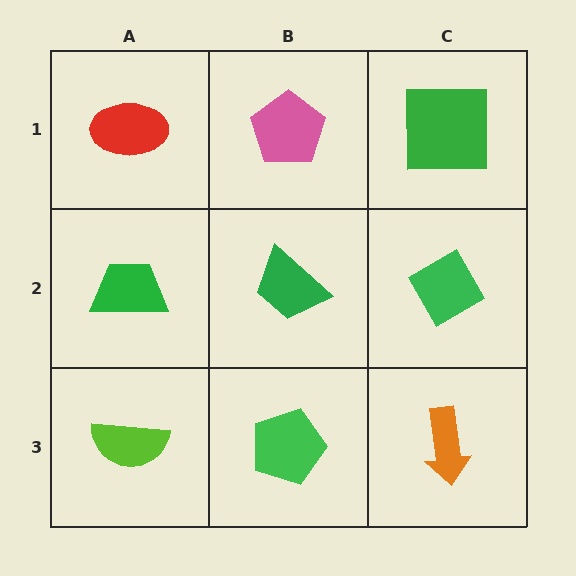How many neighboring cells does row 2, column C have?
3.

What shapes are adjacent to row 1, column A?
A green trapezoid (row 2, column A), a pink pentagon (row 1, column B).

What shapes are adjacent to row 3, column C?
A green diamond (row 2, column C), a green pentagon (row 3, column B).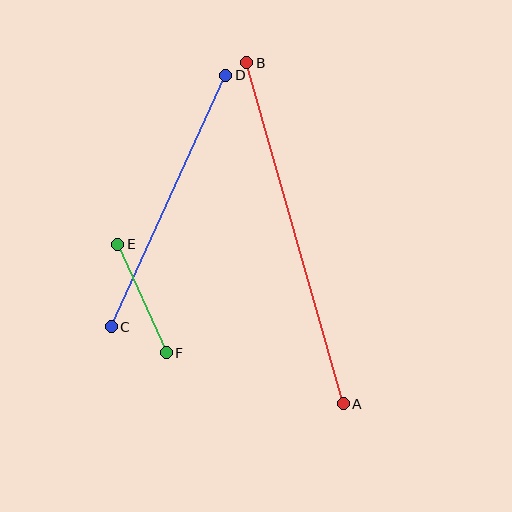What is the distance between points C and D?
The distance is approximately 276 pixels.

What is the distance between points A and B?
The distance is approximately 355 pixels.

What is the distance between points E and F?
The distance is approximately 119 pixels.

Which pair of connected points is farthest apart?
Points A and B are farthest apart.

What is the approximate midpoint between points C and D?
The midpoint is at approximately (168, 201) pixels.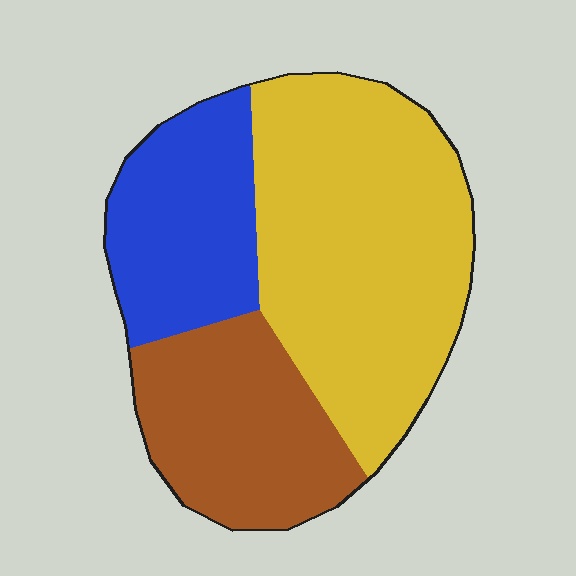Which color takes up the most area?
Yellow, at roughly 50%.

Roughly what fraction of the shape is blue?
Blue covers 23% of the shape.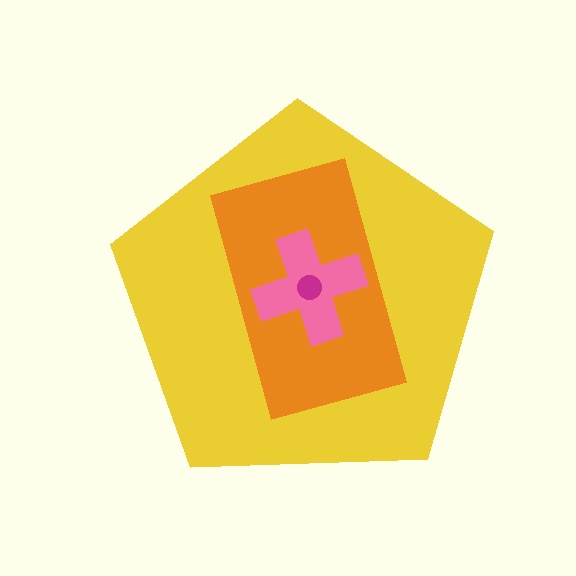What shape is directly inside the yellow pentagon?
The orange rectangle.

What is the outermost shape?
The yellow pentagon.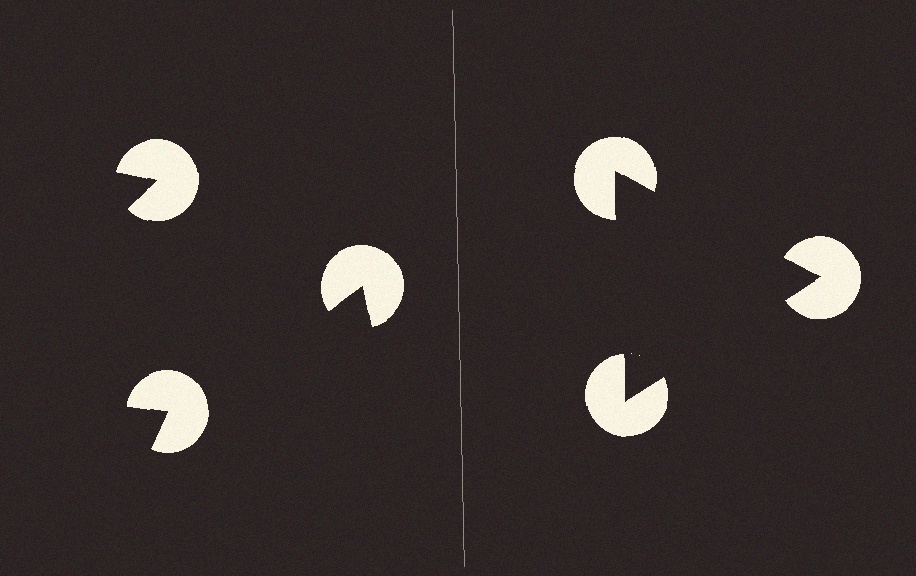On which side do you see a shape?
An illusory triangle appears on the right side. On the left side the wedge cuts are rotated, so no coherent shape forms.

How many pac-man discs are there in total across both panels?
6 — 3 on each side.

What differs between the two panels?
The pac-man discs are positioned identically on both sides; only the wedge orientations differ. On the right they align to a triangle; on the left they are misaligned.